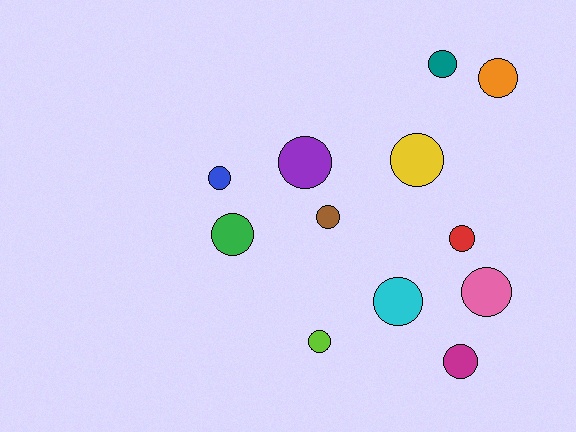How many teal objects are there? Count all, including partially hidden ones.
There is 1 teal object.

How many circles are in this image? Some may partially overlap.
There are 12 circles.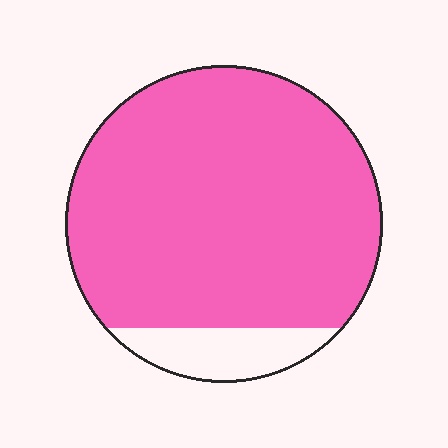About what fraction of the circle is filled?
About seven eighths (7/8).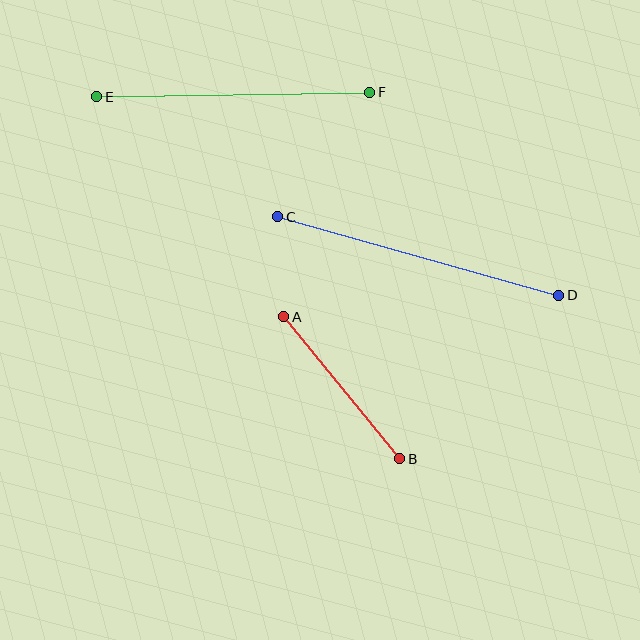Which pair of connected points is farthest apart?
Points C and D are farthest apart.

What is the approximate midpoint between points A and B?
The midpoint is at approximately (342, 388) pixels.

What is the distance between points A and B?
The distance is approximately 183 pixels.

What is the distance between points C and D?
The distance is approximately 291 pixels.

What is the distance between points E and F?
The distance is approximately 273 pixels.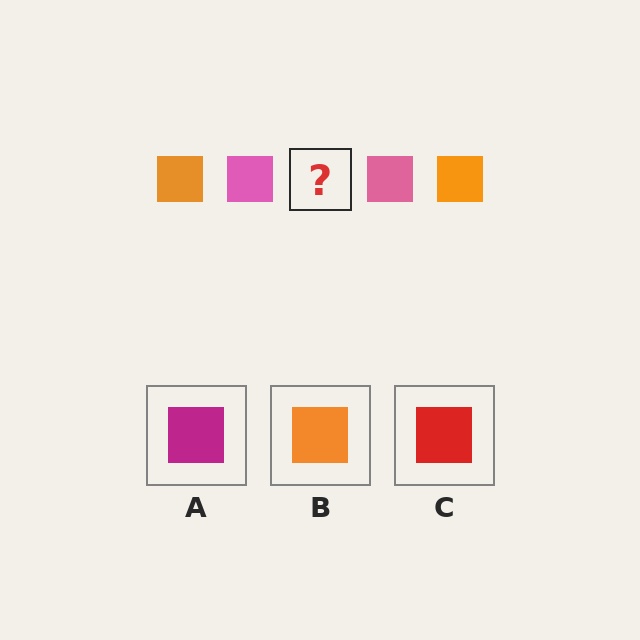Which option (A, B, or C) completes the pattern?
B.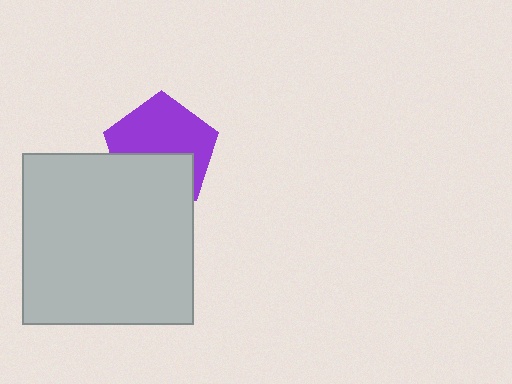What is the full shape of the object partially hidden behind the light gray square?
The partially hidden object is a purple pentagon.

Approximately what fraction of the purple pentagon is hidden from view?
Roughly 41% of the purple pentagon is hidden behind the light gray square.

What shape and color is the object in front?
The object in front is a light gray square.